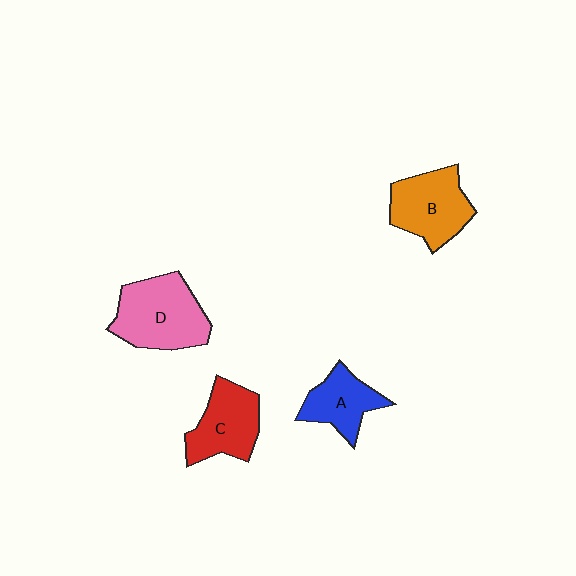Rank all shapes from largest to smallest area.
From largest to smallest: D (pink), B (orange), C (red), A (blue).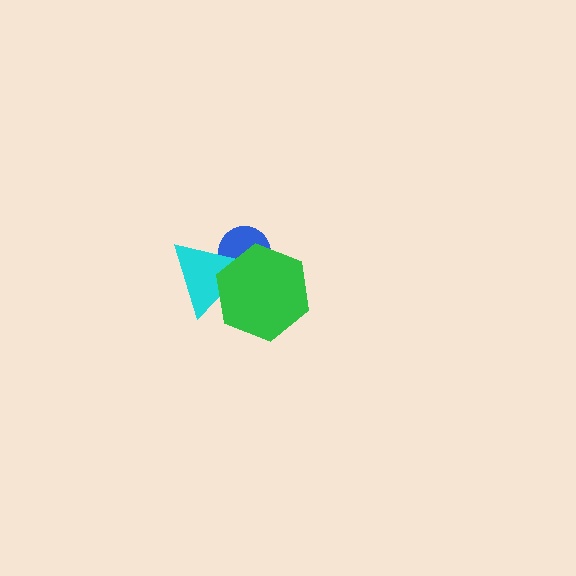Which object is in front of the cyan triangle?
The green hexagon is in front of the cyan triangle.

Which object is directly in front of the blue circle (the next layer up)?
The cyan triangle is directly in front of the blue circle.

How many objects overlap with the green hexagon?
2 objects overlap with the green hexagon.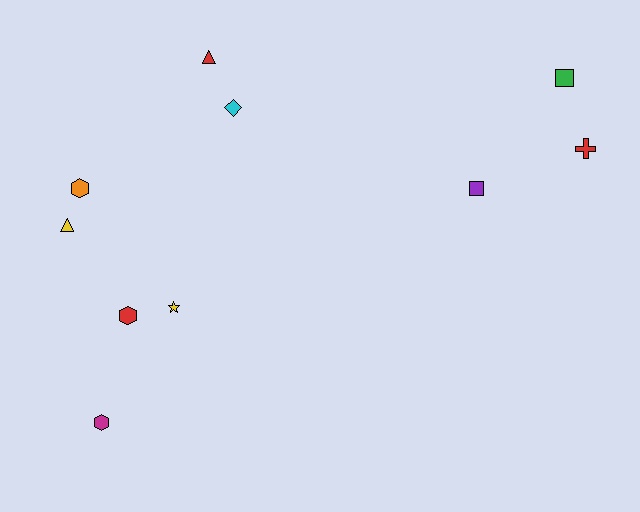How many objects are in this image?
There are 10 objects.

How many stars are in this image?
There is 1 star.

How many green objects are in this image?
There is 1 green object.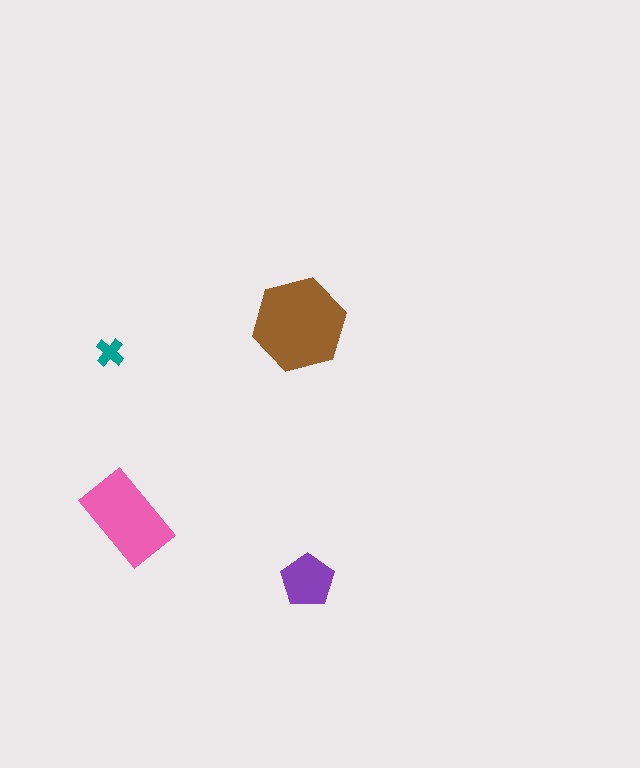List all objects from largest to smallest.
The brown hexagon, the pink rectangle, the purple pentagon, the teal cross.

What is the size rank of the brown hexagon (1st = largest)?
1st.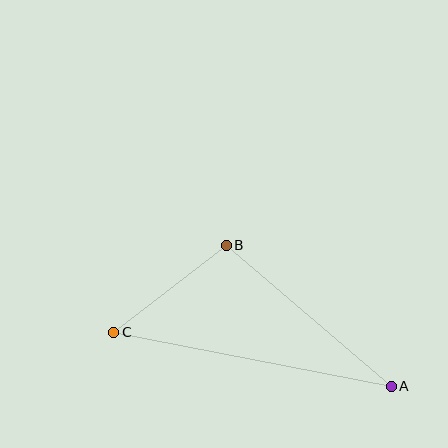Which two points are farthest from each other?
Points A and C are farthest from each other.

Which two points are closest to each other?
Points B and C are closest to each other.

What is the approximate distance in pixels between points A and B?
The distance between A and B is approximately 217 pixels.